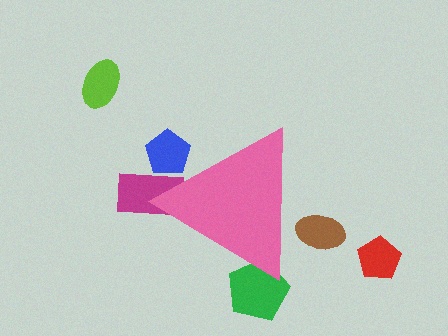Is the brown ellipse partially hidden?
Yes, the brown ellipse is partially hidden behind the pink triangle.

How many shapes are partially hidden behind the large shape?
4 shapes are partially hidden.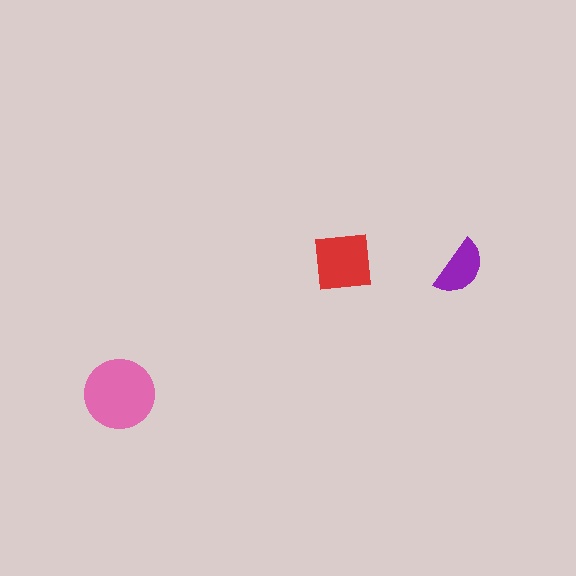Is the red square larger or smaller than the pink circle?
Smaller.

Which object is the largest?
The pink circle.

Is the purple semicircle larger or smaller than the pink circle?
Smaller.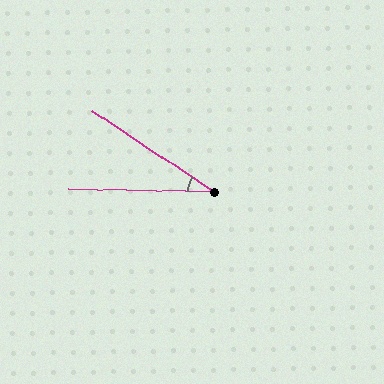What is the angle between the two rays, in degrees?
Approximately 33 degrees.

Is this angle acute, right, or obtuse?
It is acute.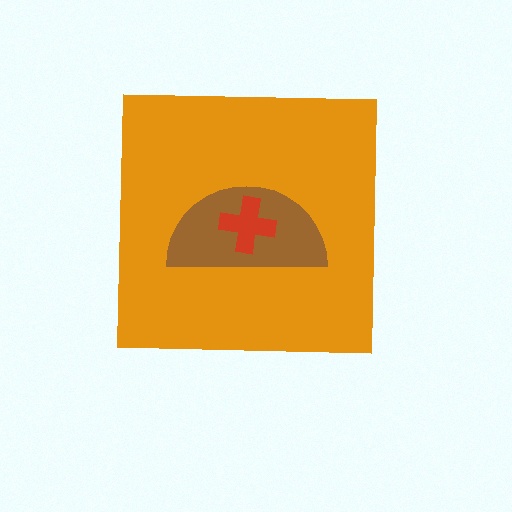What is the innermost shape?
The red cross.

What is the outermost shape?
The orange square.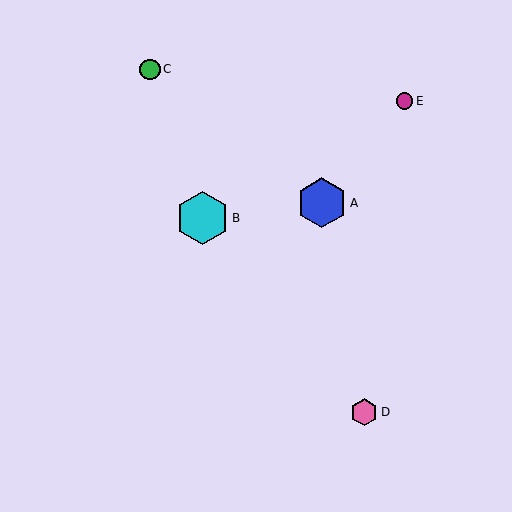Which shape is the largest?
The cyan hexagon (labeled B) is the largest.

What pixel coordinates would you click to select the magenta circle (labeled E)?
Click at (404, 101) to select the magenta circle E.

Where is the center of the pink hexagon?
The center of the pink hexagon is at (364, 412).